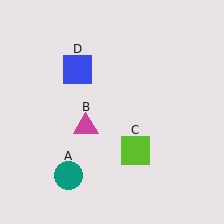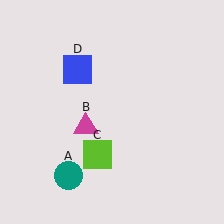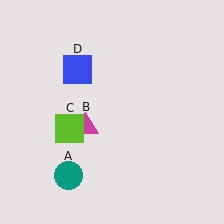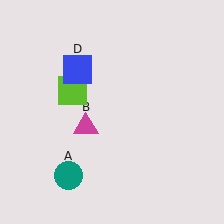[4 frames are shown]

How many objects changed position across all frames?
1 object changed position: lime square (object C).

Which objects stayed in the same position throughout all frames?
Teal circle (object A) and magenta triangle (object B) and blue square (object D) remained stationary.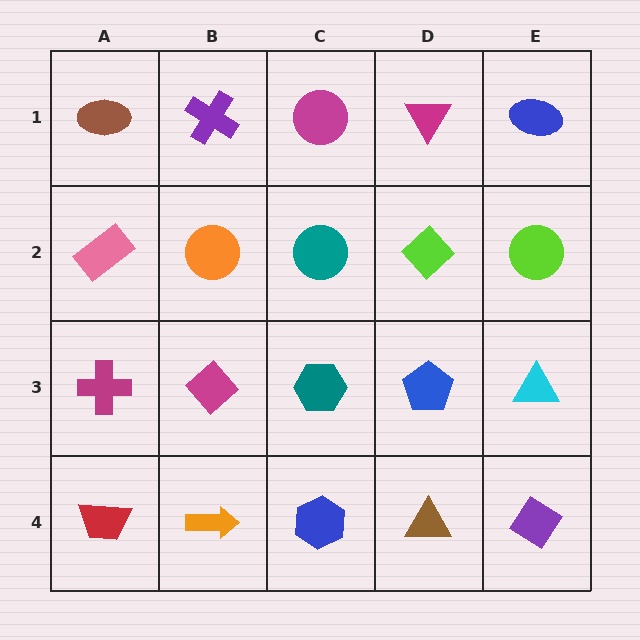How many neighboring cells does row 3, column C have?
4.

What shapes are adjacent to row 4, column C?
A teal hexagon (row 3, column C), an orange arrow (row 4, column B), a brown triangle (row 4, column D).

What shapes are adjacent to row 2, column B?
A purple cross (row 1, column B), a magenta diamond (row 3, column B), a pink rectangle (row 2, column A), a teal circle (row 2, column C).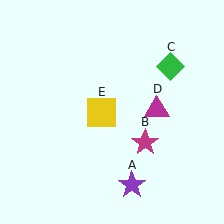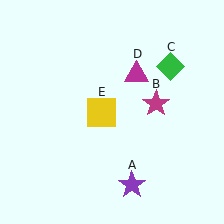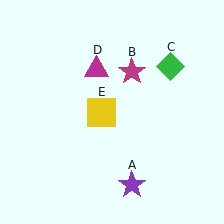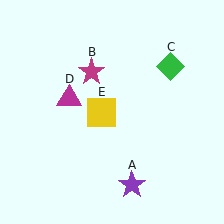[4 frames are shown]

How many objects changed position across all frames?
2 objects changed position: magenta star (object B), magenta triangle (object D).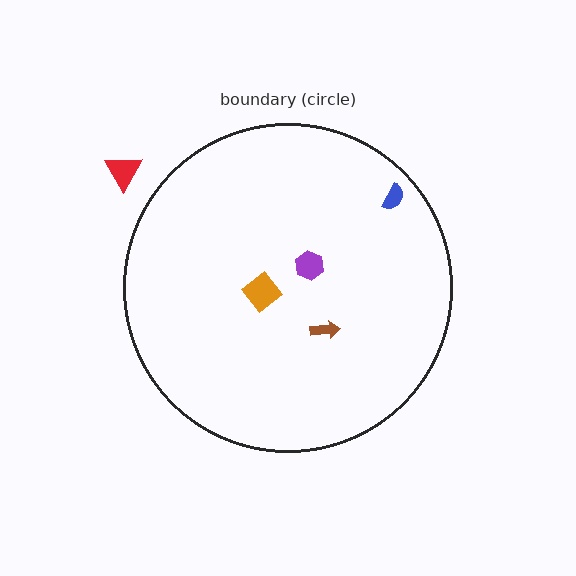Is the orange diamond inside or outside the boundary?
Inside.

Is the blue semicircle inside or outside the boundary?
Inside.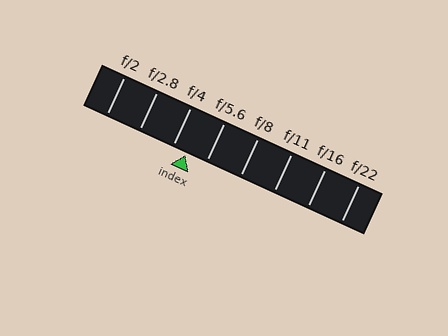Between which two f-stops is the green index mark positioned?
The index mark is between f/4 and f/5.6.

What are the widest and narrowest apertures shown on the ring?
The widest aperture shown is f/2 and the narrowest is f/22.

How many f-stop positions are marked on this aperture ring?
There are 8 f-stop positions marked.